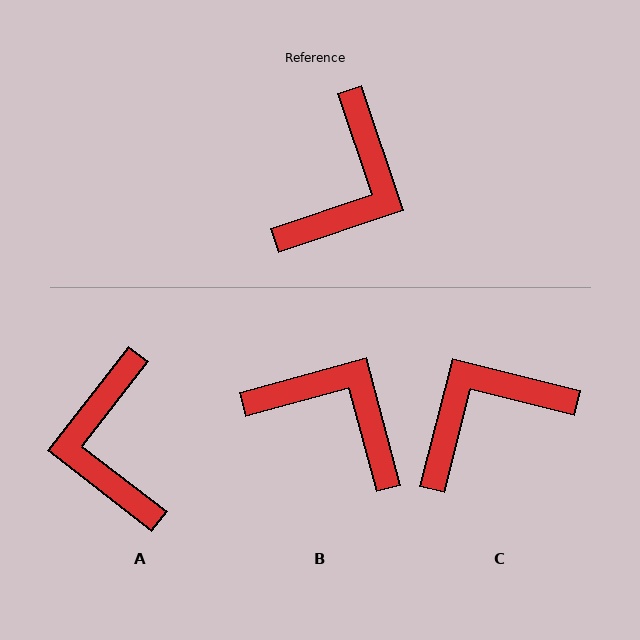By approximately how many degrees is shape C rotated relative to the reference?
Approximately 147 degrees counter-clockwise.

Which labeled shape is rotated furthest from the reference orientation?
C, about 147 degrees away.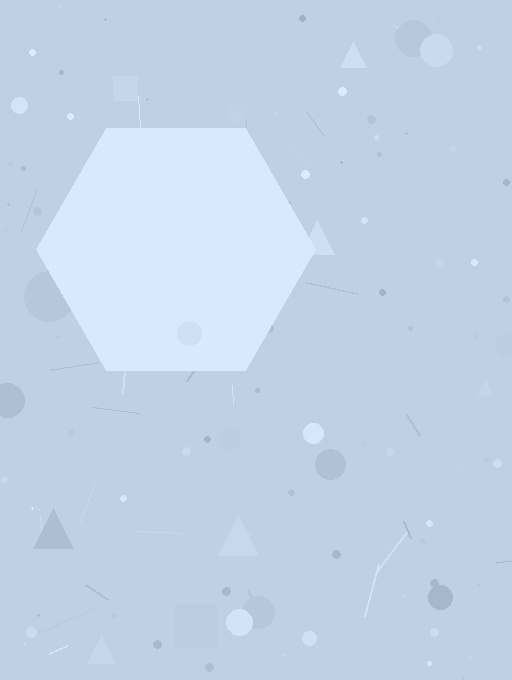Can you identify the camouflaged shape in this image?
The camouflaged shape is a hexagon.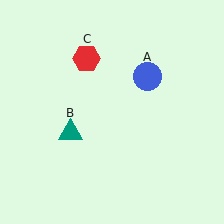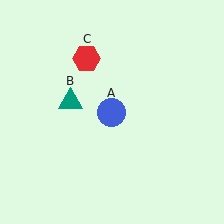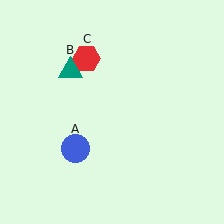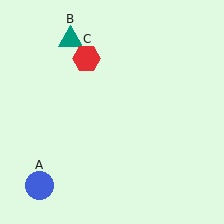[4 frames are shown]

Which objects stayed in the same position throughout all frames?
Red hexagon (object C) remained stationary.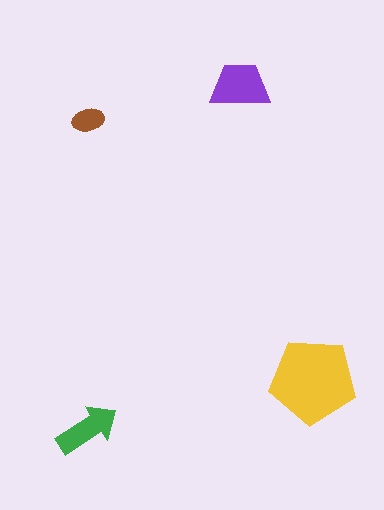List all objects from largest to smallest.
The yellow pentagon, the purple trapezoid, the green arrow, the brown ellipse.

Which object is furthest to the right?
The yellow pentagon is rightmost.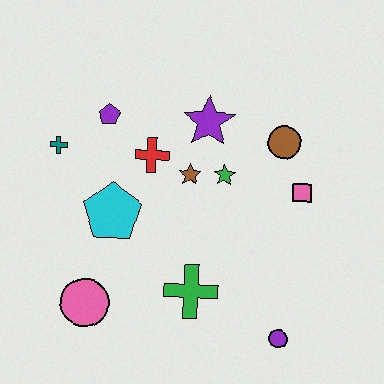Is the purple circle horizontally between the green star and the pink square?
Yes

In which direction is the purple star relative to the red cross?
The purple star is to the right of the red cross.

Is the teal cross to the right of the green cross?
No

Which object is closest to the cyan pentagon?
The red cross is closest to the cyan pentagon.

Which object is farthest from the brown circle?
The pink circle is farthest from the brown circle.